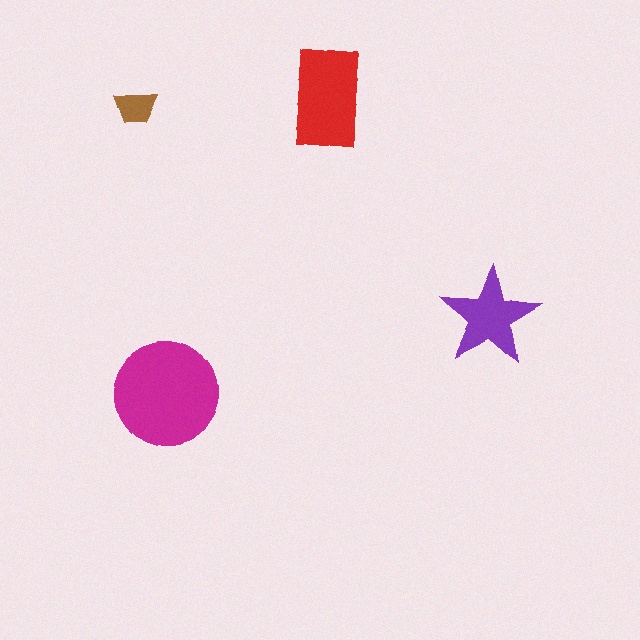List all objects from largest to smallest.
The magenta circle, the red rectangle, the purple star, the brown trapezoid.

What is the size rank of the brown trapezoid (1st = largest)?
4th.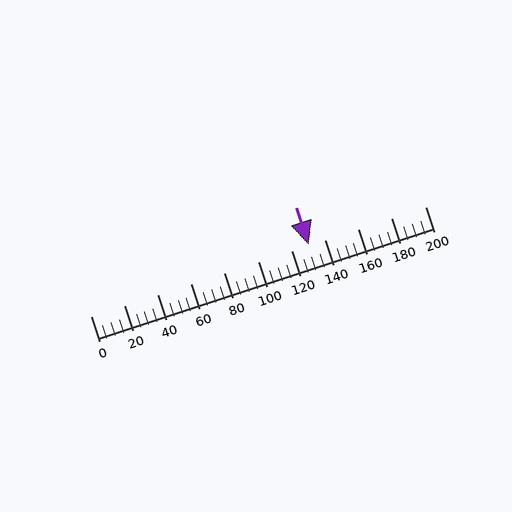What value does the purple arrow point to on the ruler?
The purple arrow points to approximately 130.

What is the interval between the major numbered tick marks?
The major tick marks are spaced 20 units apart.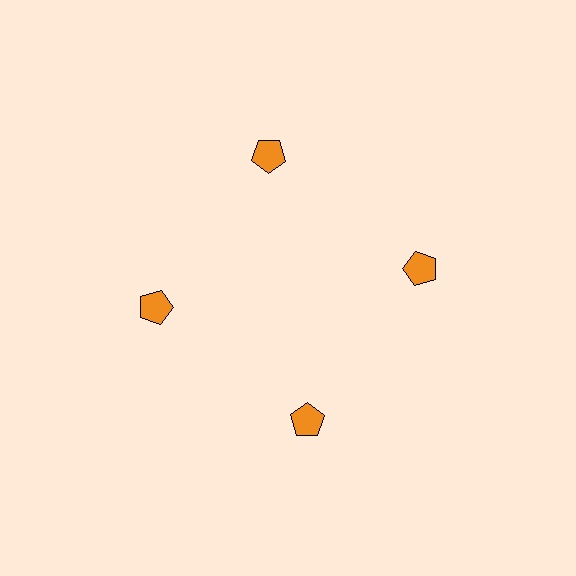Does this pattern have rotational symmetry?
Yes, this pattern has 4-fold rotational symmetry. It looks the same after rotating 90 degrees around the center.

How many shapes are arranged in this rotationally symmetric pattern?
There are 4 shapes, arranged in 4 groups of 1.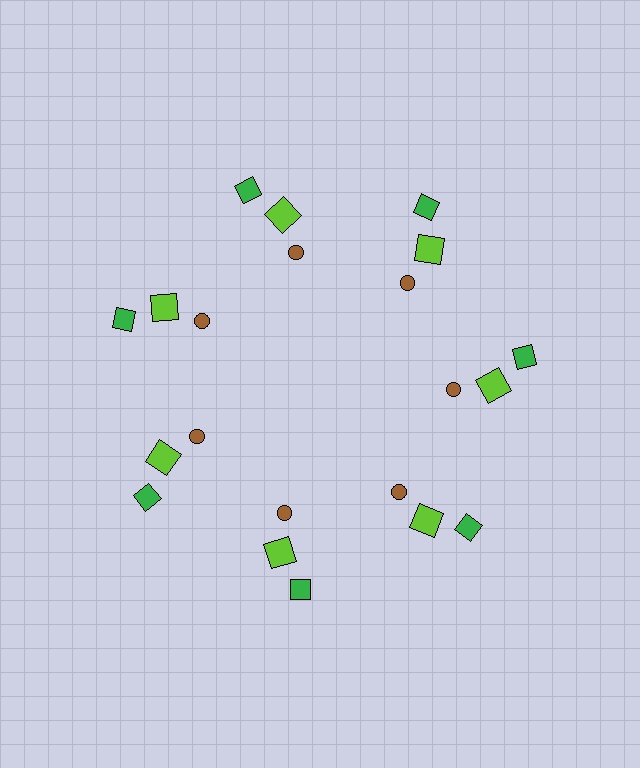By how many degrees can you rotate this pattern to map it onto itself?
The pattern maps onto itself every 51 degrees of rotation.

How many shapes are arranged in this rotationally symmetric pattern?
There are 21 shapes, arranged in 7 groups of 3.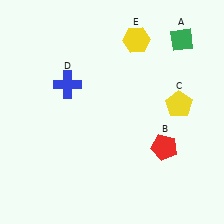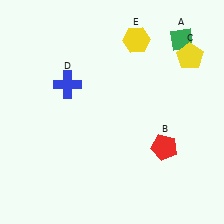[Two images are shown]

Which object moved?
The yellow pentagon (C) moved up.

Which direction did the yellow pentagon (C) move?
The yellow pentagon (C) moved up.